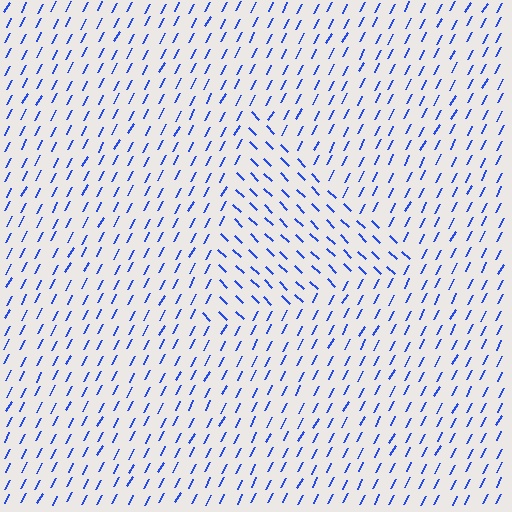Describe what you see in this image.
The image is filled with small blue line segments. A triangle region in the image has lines oriented differently from the surrounding lines, creating a visible texture boundary.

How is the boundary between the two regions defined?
The boundary is defined purely by a change in line orientation (approximately 73 degrees difference). All lines are the same color and thickness.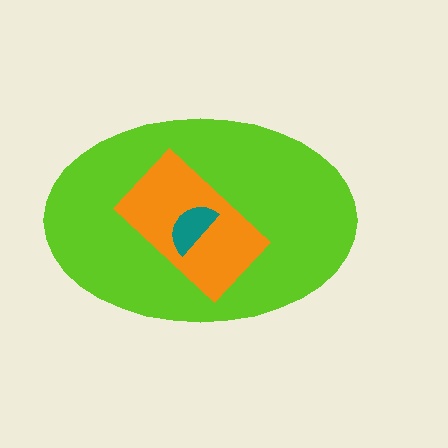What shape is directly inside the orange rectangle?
The teal semicircle.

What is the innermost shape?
The teal semicircle.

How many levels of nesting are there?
3.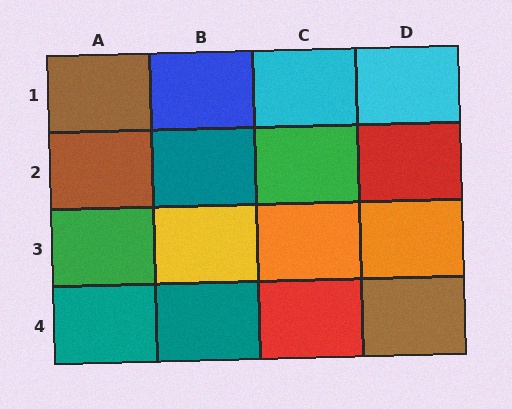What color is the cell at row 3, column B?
Yellow.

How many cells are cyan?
2 cells are cyan.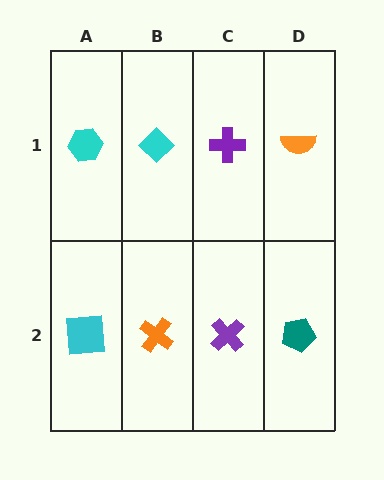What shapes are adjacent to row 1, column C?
A purple cross (row 2, column C), a cyan diamond (row 1, column B), an orange semicircle (row 1, column D).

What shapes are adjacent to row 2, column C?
A purple cross (row 1, column C), an orange cross (row 2, column B), a teal pentagon (row 2, column D).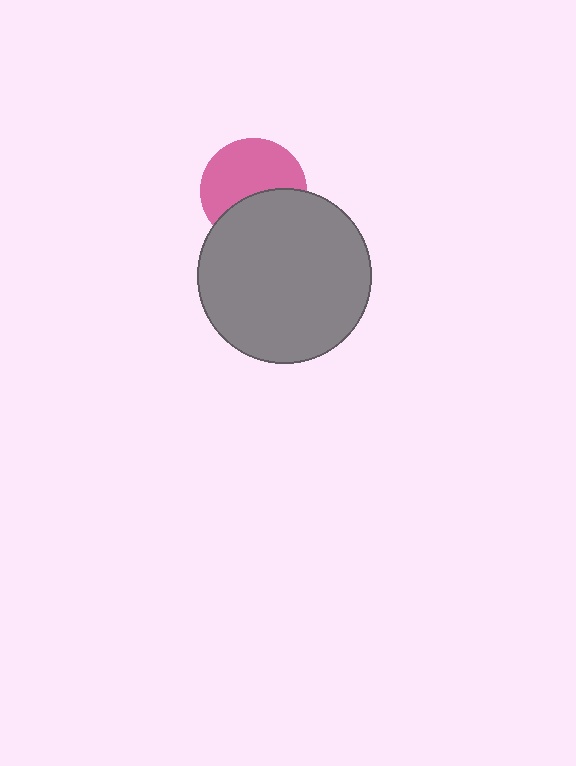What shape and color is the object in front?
The object in front is a gray circle.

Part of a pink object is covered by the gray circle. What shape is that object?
It is a circle.